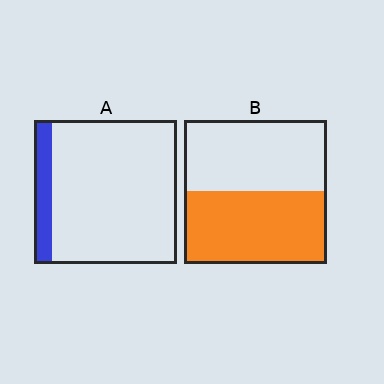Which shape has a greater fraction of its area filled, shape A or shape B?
Shape B.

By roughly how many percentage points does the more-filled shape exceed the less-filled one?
By roughly 40 percentage points (B over A).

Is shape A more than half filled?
No.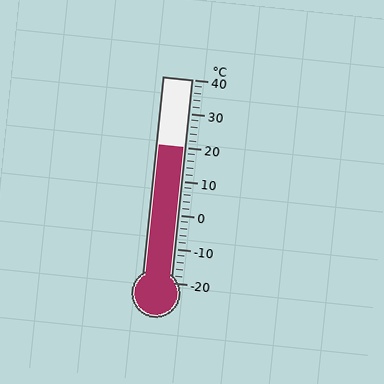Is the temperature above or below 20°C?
The temperature is at 20°C.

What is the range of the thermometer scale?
The thermometer scale ranges from -20°C to 40°C.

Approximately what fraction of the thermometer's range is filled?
The thermometer is filled to approximately 65% of its range.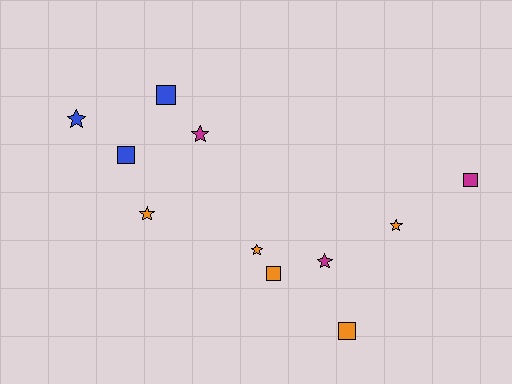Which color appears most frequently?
Orange, with 5 objects.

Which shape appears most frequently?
Star, with 6 objects.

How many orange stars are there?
There are 3 orange stars.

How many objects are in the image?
There are 11 objects.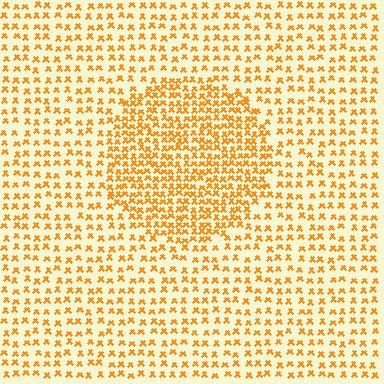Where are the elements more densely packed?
The elements are more densely packed inside the circle boundary.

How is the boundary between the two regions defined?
The boundary is defined by a change in element density (approximately 1.9x ratio). All elements are the same color, size, and shape.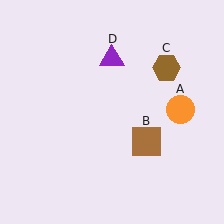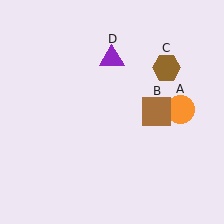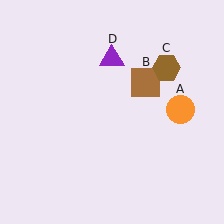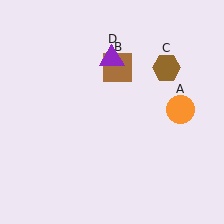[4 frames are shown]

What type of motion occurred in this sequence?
The brown square (object B) rotated counterclockwise around the center of the scene.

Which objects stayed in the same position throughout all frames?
Orange circle (object A) and brown hexagon (object C) and purple triangle (object D) remained stationary.